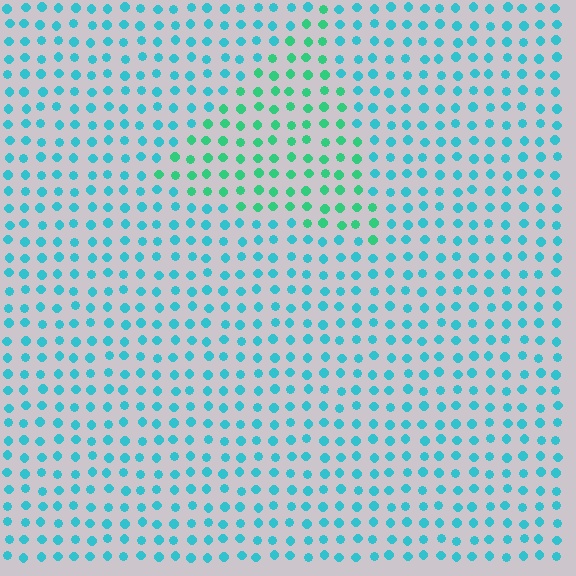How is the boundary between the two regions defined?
The boundary is defined purely by a slight shift in hue (about 35 degrees). Spacing, size, and orientation are identical on both sides.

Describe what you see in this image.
The image is filled with small cyan elements in a uniform arrangement. A triangle-shaped region is visible where the elements are tinted to a slightly different hue, forming a subtle color boundary.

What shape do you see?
I see a triangle.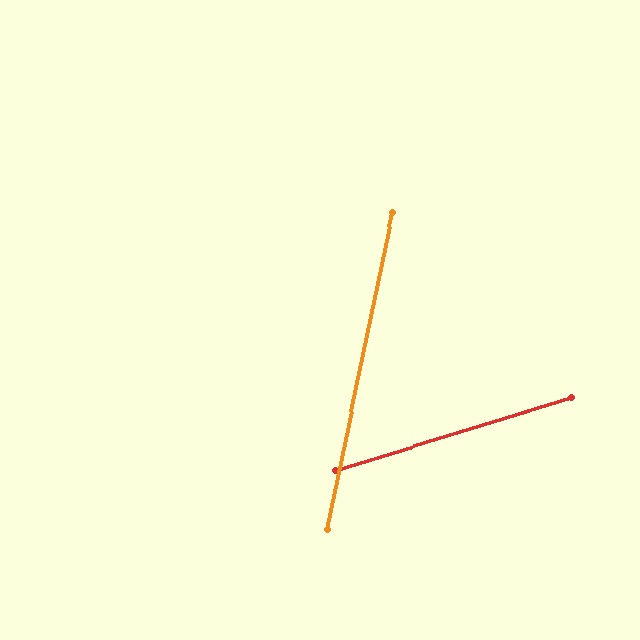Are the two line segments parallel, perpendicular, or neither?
Neither parallel nor perpendicular — they differ by about 61°.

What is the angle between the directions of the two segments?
Approximately 61 degrees.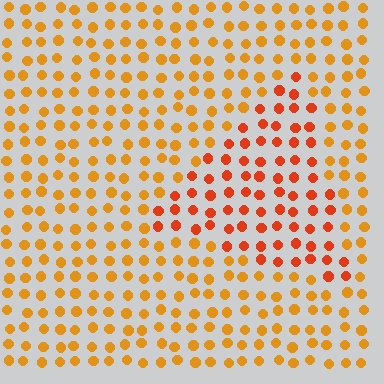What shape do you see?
I see a triangle.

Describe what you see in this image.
The image is filled with small orange elements in a uniform arrangement. A triangle-shaped region is visible where the elements are tinted to a slightly different hue, forming a subtle color boundary.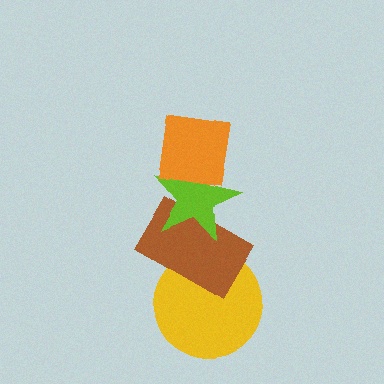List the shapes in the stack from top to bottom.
From top to bottom: the orange square, the lime star, the brown rectangle, the yellow circle.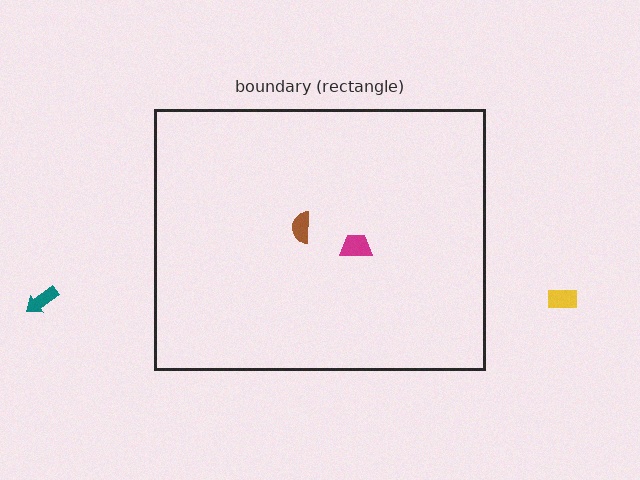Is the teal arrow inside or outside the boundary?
Outside.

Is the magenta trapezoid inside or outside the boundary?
Inside.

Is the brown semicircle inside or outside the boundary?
Inside.